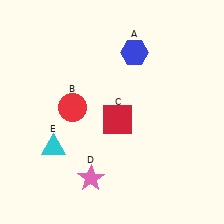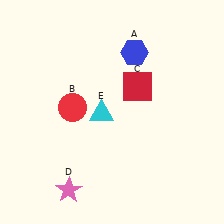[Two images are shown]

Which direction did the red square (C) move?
The red square (C) moved up.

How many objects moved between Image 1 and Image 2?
3 objects moved between the two images.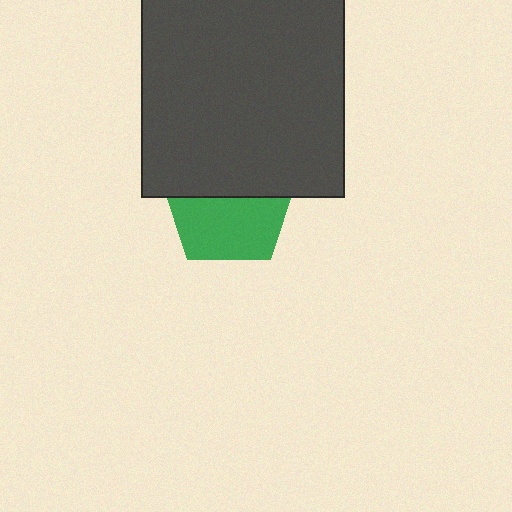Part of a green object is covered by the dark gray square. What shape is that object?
It is a pentagon.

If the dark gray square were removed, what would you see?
You would see the complete green pentagon.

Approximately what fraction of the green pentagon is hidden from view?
Roughly 46% of the green pentagon is hidden behind the dark gray square.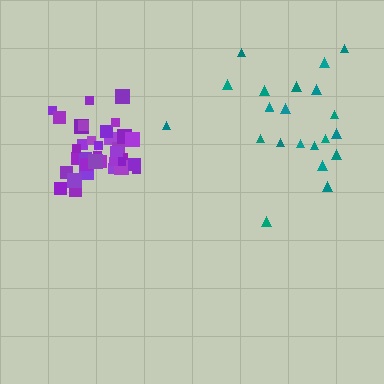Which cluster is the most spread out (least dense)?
Teal.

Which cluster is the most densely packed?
Purple.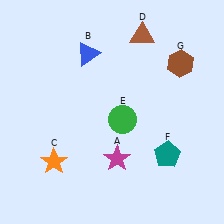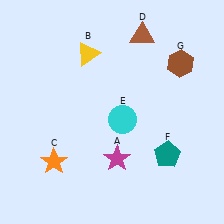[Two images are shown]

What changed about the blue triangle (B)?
In Image 1, B is blue. In Image 2, it changed to yellow.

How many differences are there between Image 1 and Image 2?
There are 2 differences between the two images.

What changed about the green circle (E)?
In Image 1, E is green. In Image 2, it changed to cyan.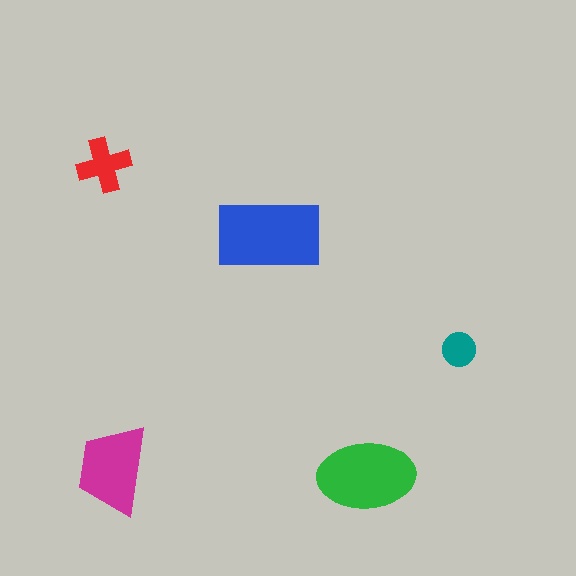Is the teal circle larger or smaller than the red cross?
Smaller.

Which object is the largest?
The blue rectangle.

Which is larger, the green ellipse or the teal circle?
The green ellipse.